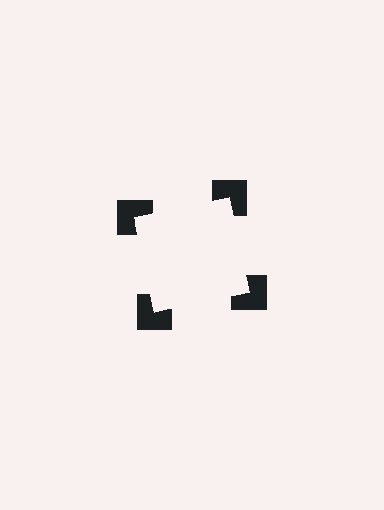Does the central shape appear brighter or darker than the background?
It typically appears slightly brighter than the background, even though no actual brightness change is drawn.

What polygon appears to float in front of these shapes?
An illusory square — its edges are inferred from the aligned wedge cuts in the notched squares, not physically drawn.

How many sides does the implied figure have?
4 sides.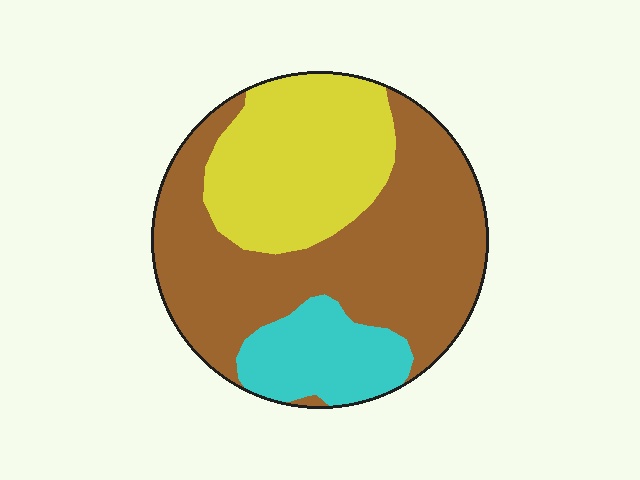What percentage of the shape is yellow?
Yellow covers 30% of the shape.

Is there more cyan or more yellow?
Yellow.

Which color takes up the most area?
Brown, at roughly 55%.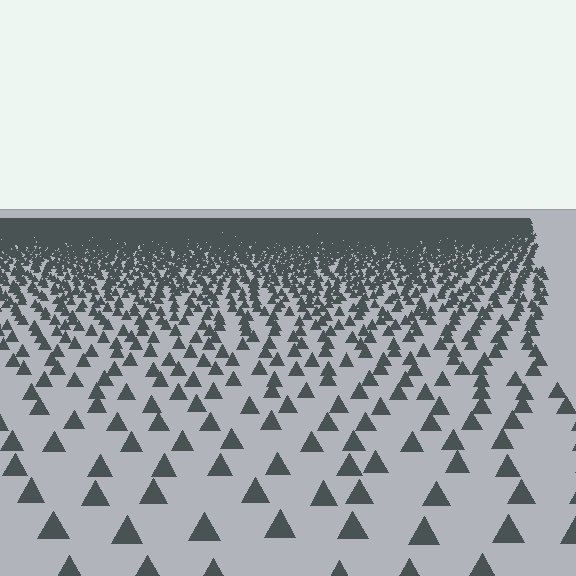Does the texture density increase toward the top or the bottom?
Density increases toward the top.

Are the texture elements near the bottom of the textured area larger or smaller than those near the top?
Larger. Near the bottom, elements are closer to the viewer and appear at a bigger on-screen size.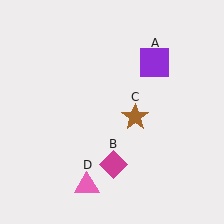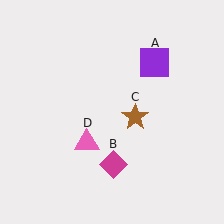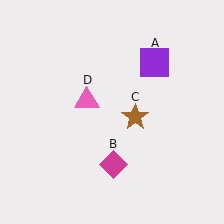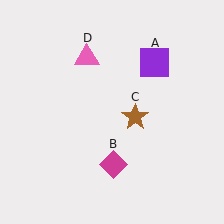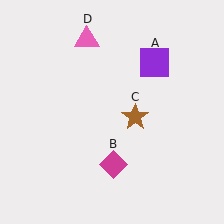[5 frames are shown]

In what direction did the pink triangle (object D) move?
The pink triangle (object D) moved up.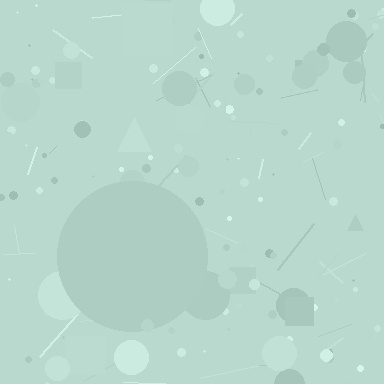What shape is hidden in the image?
A circle is hidden in the image.